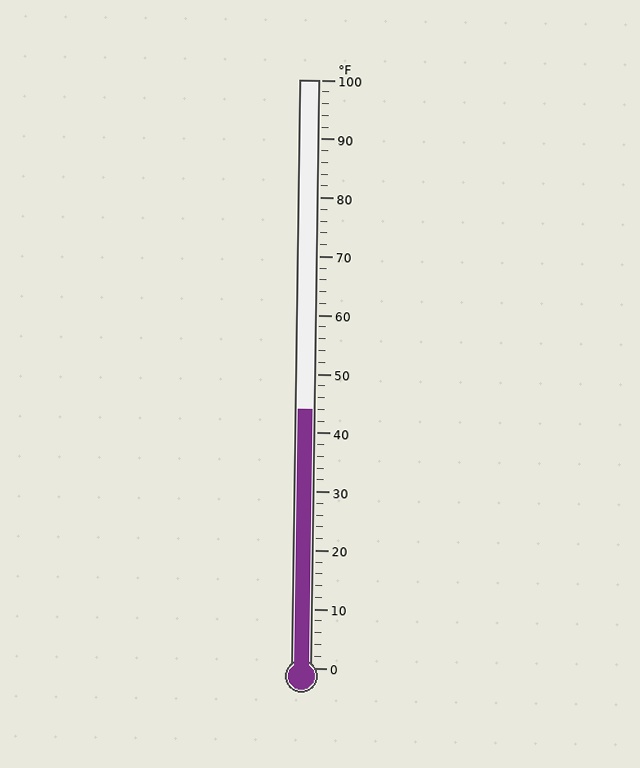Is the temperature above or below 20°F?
The temperature is above 20°F.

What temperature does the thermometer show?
The thermometer shows approximately 44°F.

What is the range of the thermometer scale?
The thermometer scale ranges from 0°F to 100°F.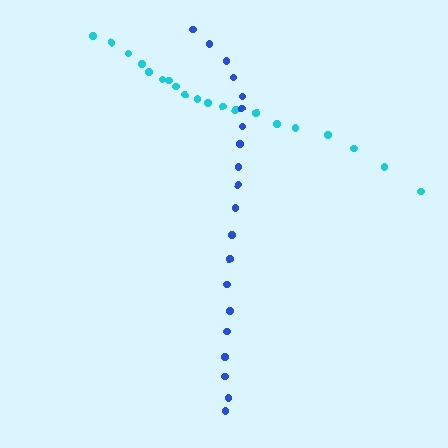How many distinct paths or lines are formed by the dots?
There are 2 distinct paths.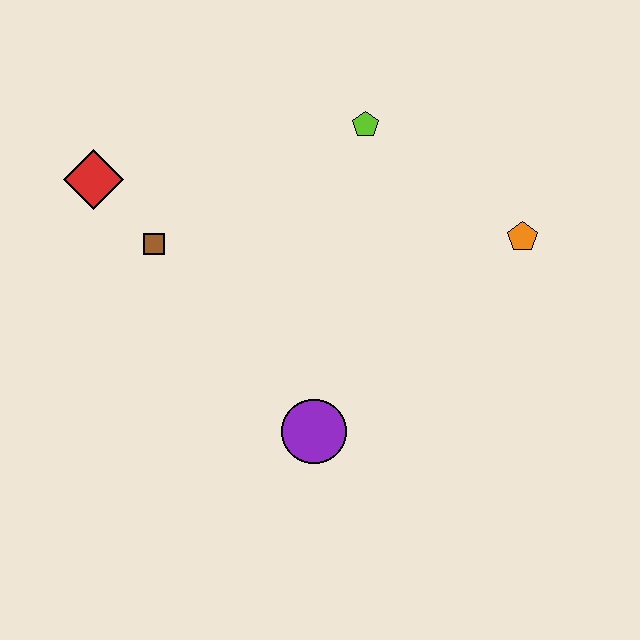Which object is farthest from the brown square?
The orange pentagon is farthest from the brown square.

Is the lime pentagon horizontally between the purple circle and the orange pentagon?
Yes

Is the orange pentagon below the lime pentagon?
Yes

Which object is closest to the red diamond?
The brown square is closest to the red diamond.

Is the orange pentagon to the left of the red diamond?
No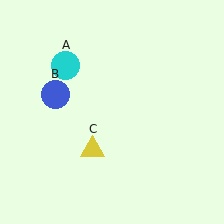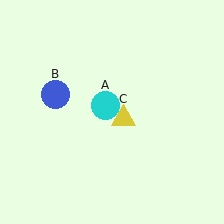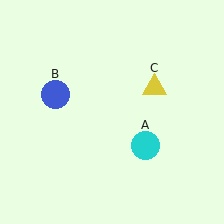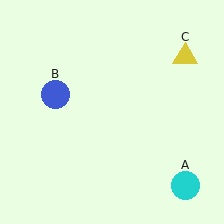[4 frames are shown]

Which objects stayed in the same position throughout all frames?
Blue circle (object B) remained stationary.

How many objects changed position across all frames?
2 objects changed position: cyan circle (object A), yellow triangle (object C).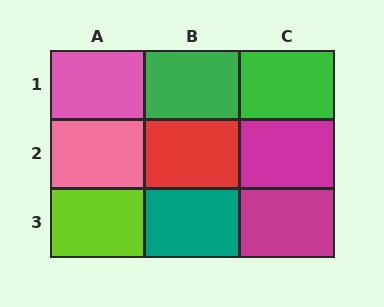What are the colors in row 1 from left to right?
Pink, green, green.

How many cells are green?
2 cells are green.